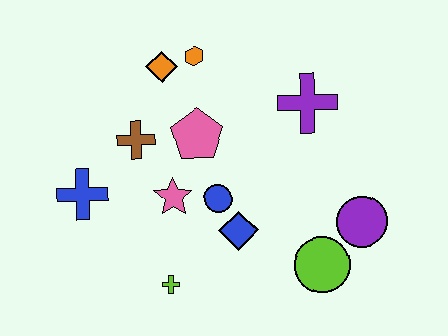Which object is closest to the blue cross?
The brown cross is closest to the blue cross.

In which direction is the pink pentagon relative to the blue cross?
The pink pentagon is to the right of the blue cross.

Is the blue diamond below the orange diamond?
Yes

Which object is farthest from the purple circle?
The blue cross is farthest from the purple circle.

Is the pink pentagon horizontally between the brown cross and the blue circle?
Yes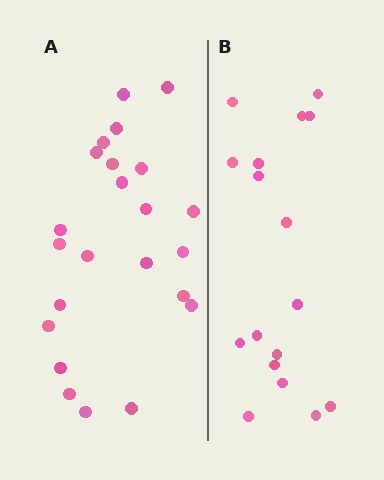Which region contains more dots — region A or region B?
Region A (the left region) has more dots.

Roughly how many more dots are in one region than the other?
Region A has about 6 more dots than region B.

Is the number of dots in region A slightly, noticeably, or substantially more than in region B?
Region A has noticeably more, but not dramatically so. The ratio is roughly 1.4 to 1.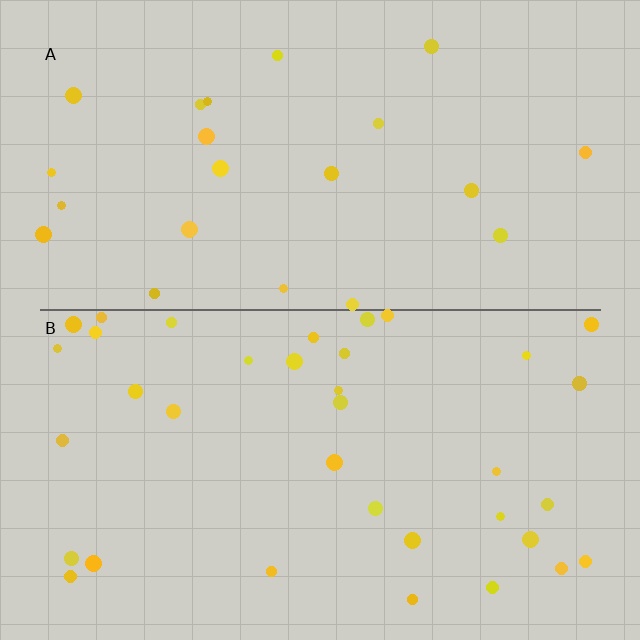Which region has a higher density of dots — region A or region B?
B (the bottom).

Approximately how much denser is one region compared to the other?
Approximately 1.7× — region B over region A.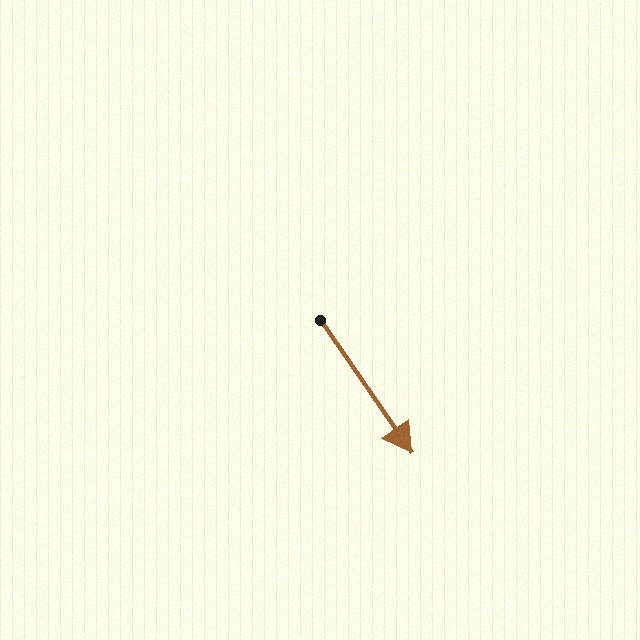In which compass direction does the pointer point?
Southeast.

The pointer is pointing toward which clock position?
Roughly 5 o'clock.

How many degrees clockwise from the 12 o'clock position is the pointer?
Approximately 145 degrees.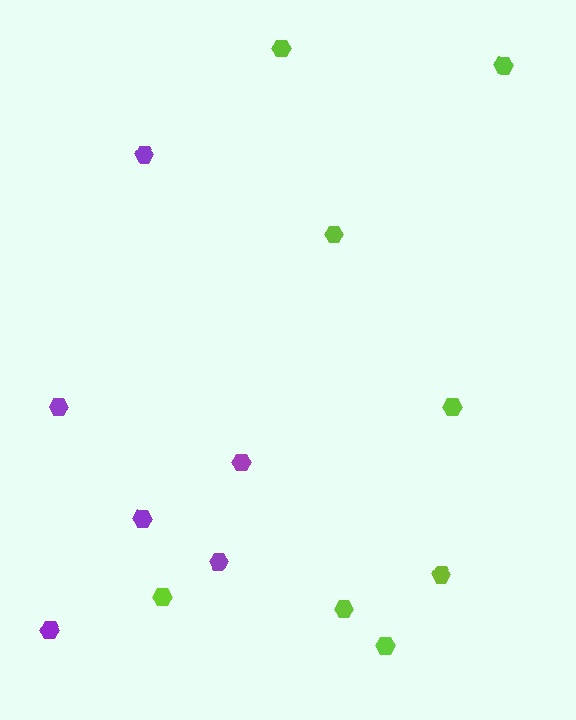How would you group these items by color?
There are 2 groups: one group of lime hexagons (8) and one group of purple hexagons (6).